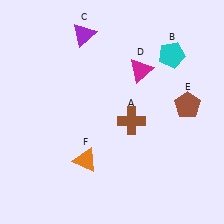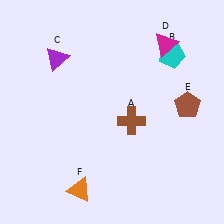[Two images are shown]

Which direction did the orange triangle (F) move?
The orange triangle (F) moved down.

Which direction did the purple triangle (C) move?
The purple triangle (C) moved left.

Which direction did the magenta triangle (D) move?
The magenta triangle (D) moved up.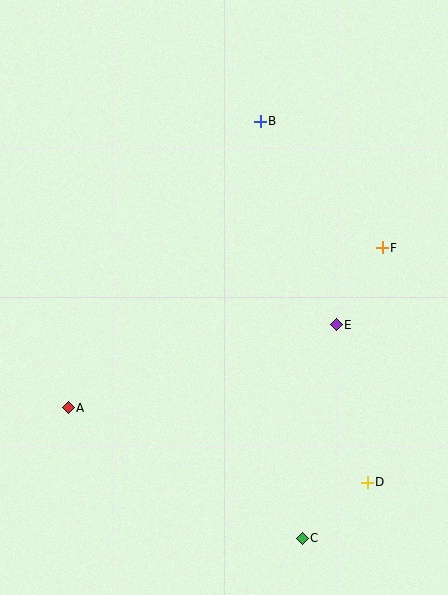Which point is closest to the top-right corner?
Point B is closest to the top-right corner.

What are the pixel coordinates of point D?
Point D is at (367, 483).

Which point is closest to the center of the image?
Point E at (336, 325) is closest to the center.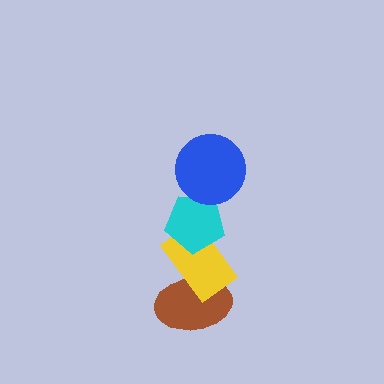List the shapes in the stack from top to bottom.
From top to bottom: the blue circle, the cyan pentagon, the yellow rectangle, the brown ellipse.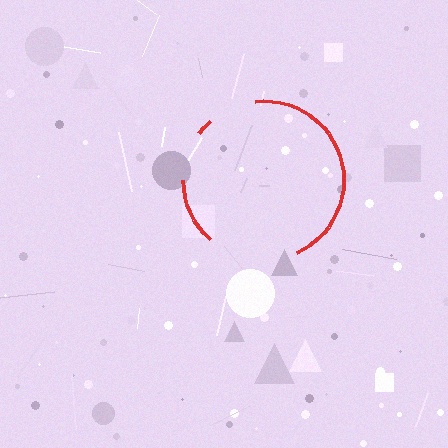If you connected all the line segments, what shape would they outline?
They would outline a circle.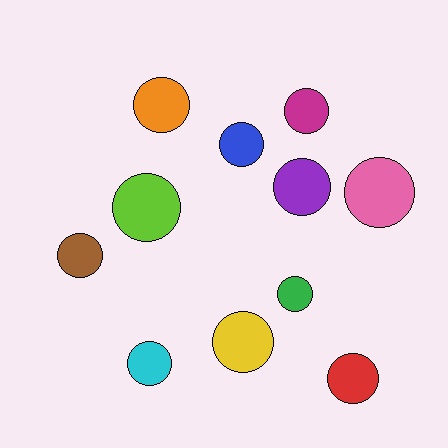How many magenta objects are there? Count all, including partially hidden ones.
There is 1 magenta object.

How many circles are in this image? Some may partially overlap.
There are 11 circles.